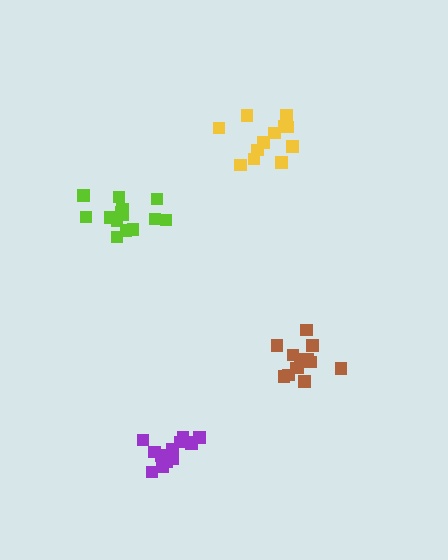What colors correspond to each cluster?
The clusters are colored: brown, yellow, purple, lime.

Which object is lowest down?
The purple cluster is bottommost.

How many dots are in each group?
Group 1: 13 dots, Group 2: 12 dots, Group 3: 13 dots, Group 4: 14 dots (52 total).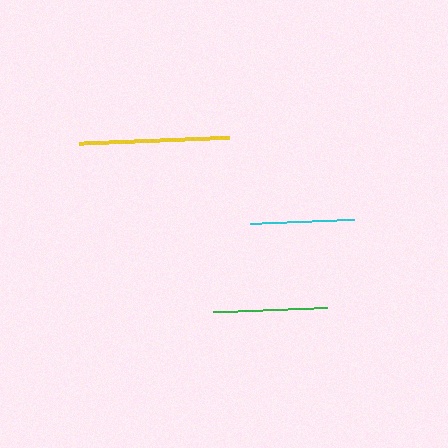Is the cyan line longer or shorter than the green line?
The green line is longer than the cyan line.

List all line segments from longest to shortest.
From longest to shortest: yellow, green, cyan.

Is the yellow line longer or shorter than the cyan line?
The yellow line is longer than the cyan line.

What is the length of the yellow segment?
The yellow segment is approximately 149 pixels long.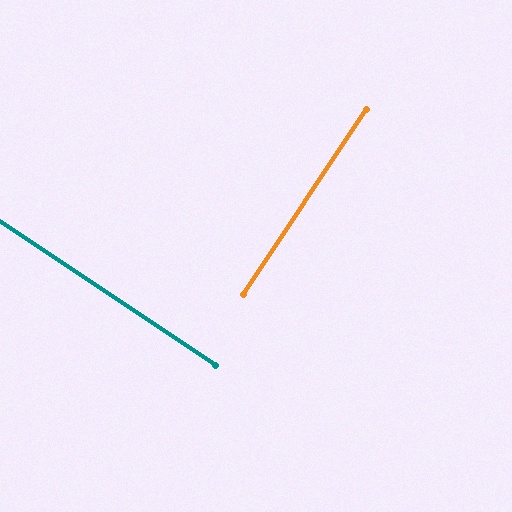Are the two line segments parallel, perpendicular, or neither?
Perpendicular — they meet at approximately 90°.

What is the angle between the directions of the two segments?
Approximately 90 degrees.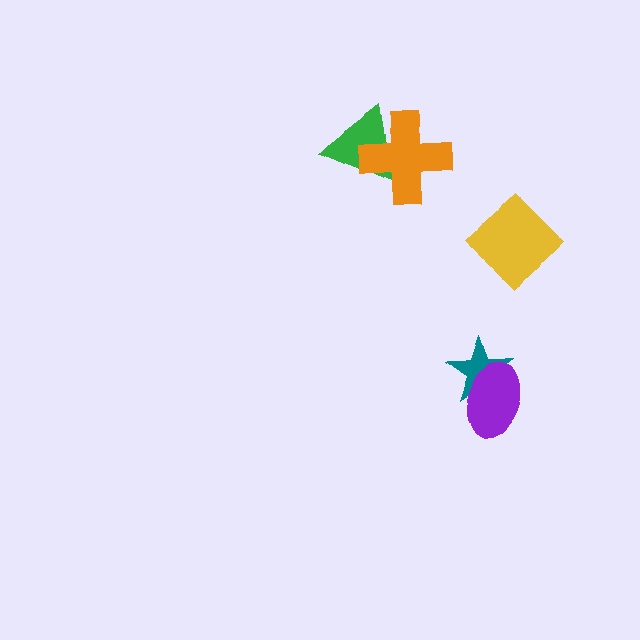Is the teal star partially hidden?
Yes, it is partially covered by another shape.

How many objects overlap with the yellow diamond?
0 objects overlap with the yellow diamond.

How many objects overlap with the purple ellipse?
1 object overlaps with the purple ellipse.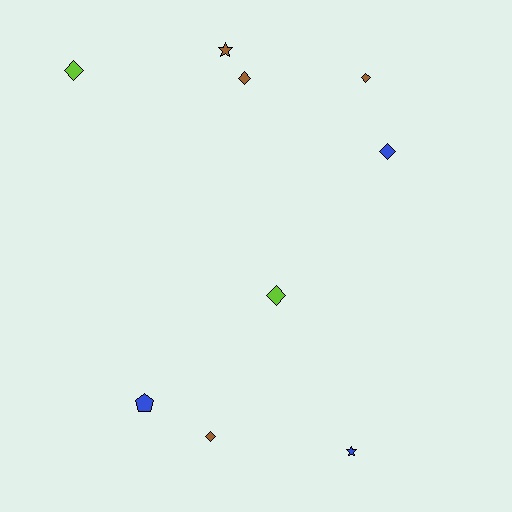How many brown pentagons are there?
There are no brown pentagons.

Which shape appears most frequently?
Diamond, with 6 objects.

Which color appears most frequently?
Brown, with 4 objects.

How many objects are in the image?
There are 9 objects.